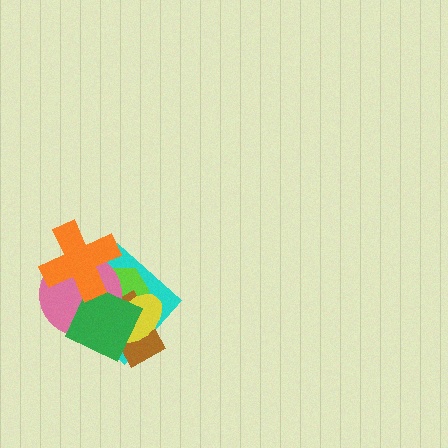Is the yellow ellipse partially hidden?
Yes, it is partially covered by another shape.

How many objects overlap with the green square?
5 objects overlap with the green square.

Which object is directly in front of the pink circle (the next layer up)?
The green square is directly in front of the pink circle.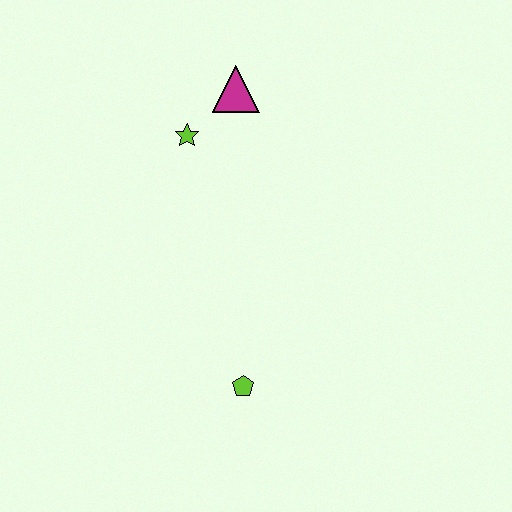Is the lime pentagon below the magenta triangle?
Yes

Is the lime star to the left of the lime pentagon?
Yes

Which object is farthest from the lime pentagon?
The magenta triangle is farthest from the lime pentagon.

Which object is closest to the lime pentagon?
The lime star is closest to the lime pentagon.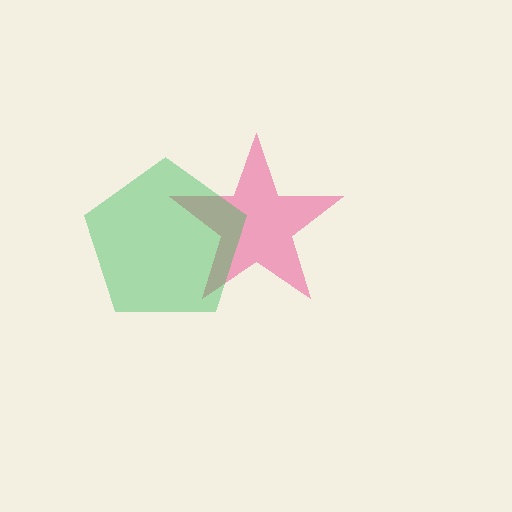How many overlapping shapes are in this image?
There are 2 overlapping shapes in the image.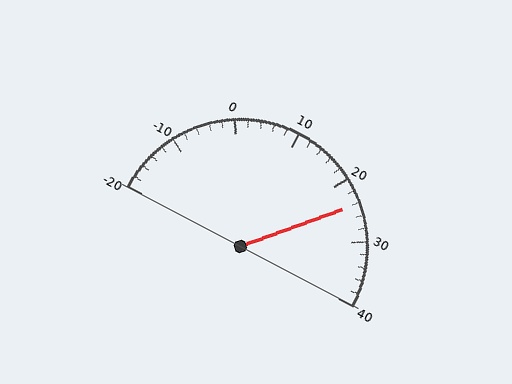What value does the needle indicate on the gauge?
The needle indicates approximately 24.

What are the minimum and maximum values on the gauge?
The gauge ranges from -20 to 40.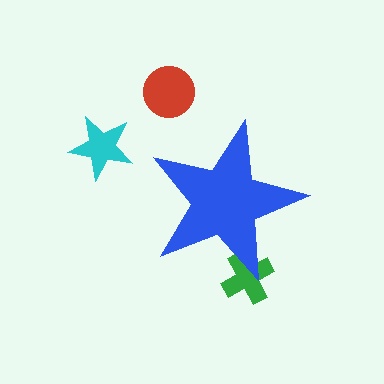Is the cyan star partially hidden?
No, the cyan star is fully visible.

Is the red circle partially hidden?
No, the red circle is fully visible.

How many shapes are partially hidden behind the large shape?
1 shape is partially hidden.